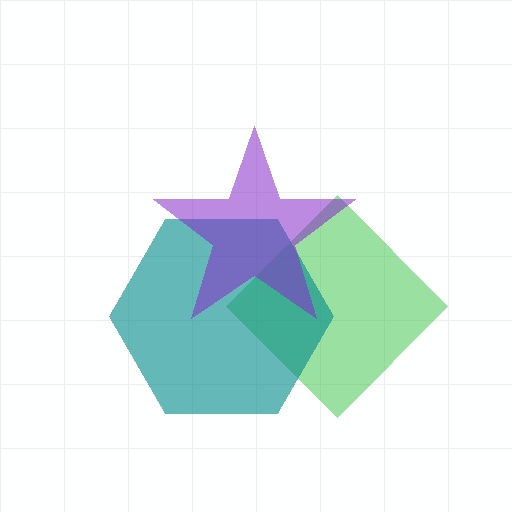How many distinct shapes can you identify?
There are 3 distinct shapes: a green diamond, a teal hexagon, a purple star.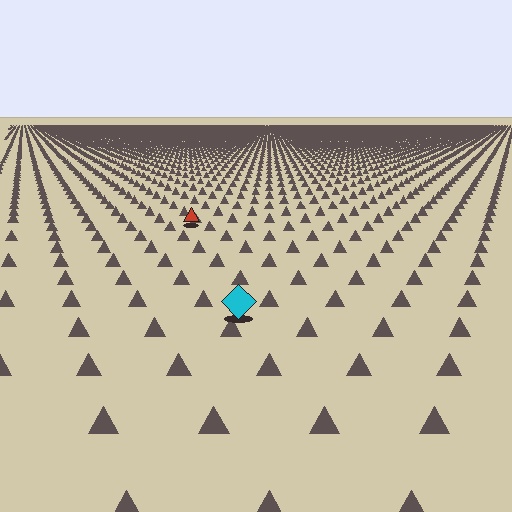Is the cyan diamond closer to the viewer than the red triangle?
Yes. The cyan diamond is closer — you can tell from the texture gradient: the ground texture is coarser near it.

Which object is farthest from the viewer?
The red triangle is farthest from the viewer. It appears smaller and the ground texture around it is denser.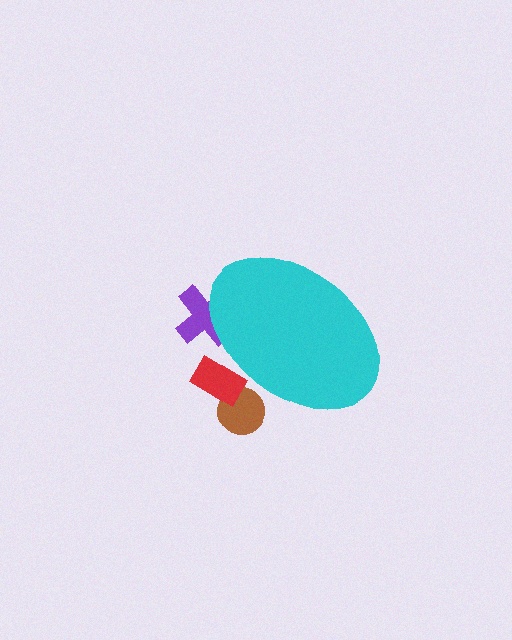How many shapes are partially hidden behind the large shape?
3 shapes are partially hidden.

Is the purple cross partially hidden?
Yes, the purple cross is partially hidden behind the cyan ellipse.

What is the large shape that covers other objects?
A cyan ellipse.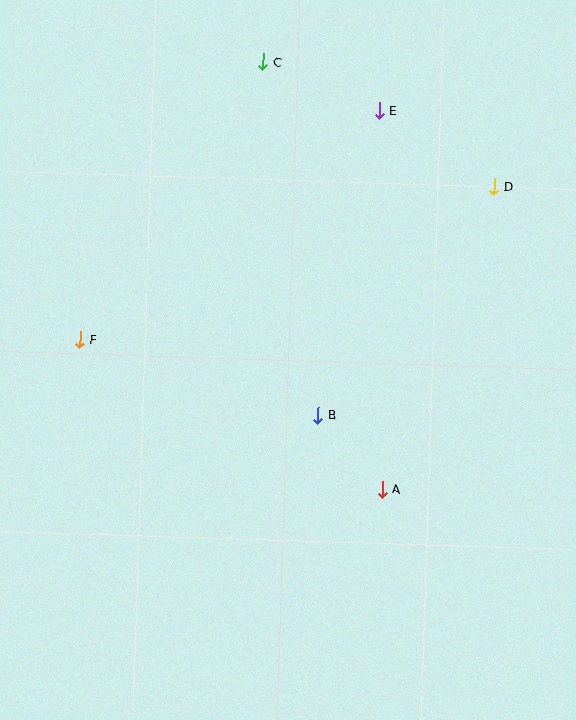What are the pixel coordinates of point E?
Point E is at (379, 111).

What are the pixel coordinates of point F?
Point F is at (80, 340).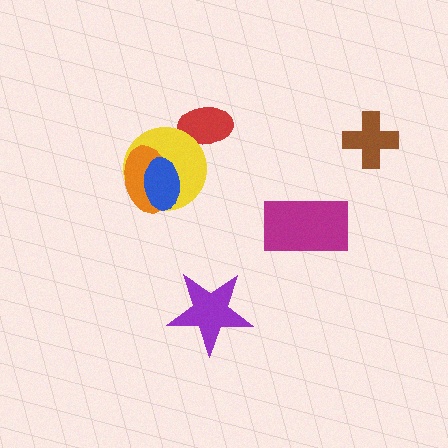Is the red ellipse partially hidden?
Yes, it is partially covered by another shape.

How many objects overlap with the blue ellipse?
2 objects overlap with the blue ellipse.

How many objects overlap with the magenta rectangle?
0 objects overlap with the magenta rectangle.